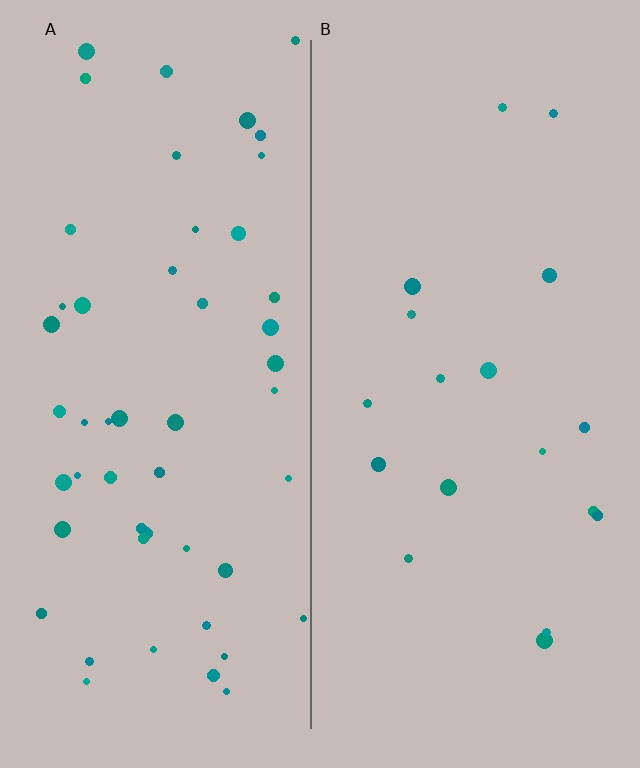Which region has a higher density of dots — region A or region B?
A (the left).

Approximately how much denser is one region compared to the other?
Approximately 2.9× — region A over region B.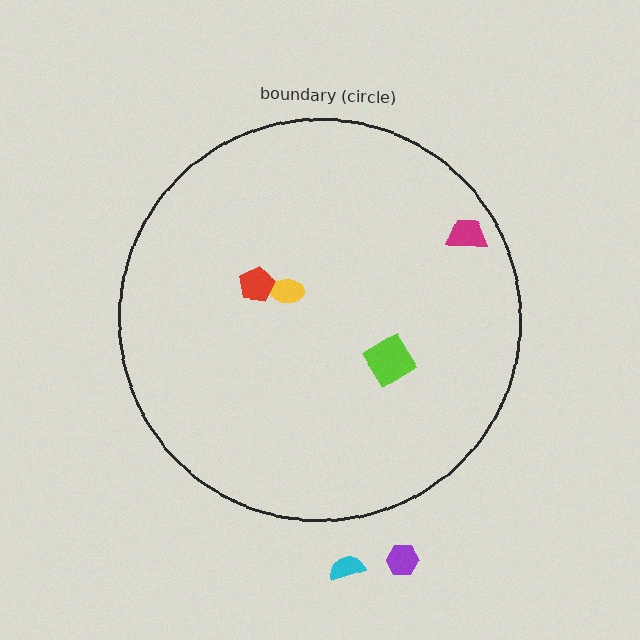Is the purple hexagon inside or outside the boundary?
Outside.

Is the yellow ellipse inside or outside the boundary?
Inside.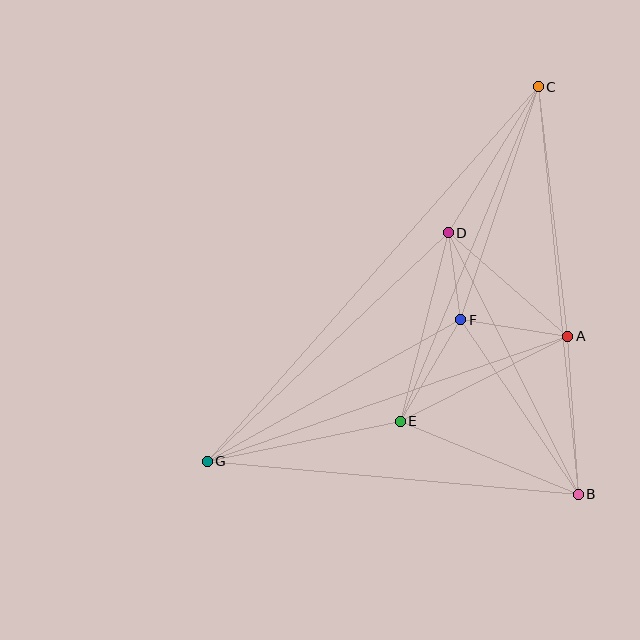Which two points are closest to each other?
Points D and F are closest to each other.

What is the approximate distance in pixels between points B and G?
The distance between B and G is approximately 373 pixels.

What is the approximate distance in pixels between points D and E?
The distance between D and E is approximately 194 pixels.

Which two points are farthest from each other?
Points C and G are farthest from each other.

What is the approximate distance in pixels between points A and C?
The distance between A and C is approximately 251 pixels.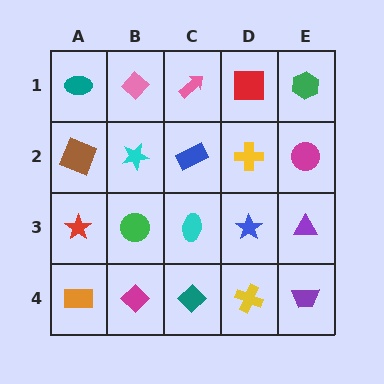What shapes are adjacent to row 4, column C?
A cyan ellipse (row 3, column C), a magenta diamond (row 4, column B), a yellow cross (row 4, column D).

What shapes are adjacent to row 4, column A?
A red star (row 3, column A), a magenta diamond (row 4, column B).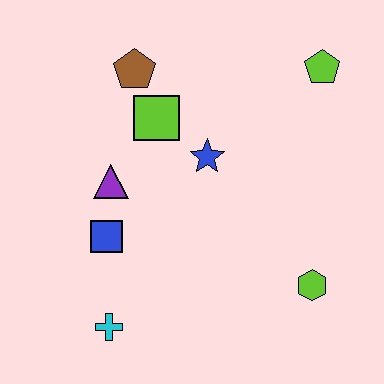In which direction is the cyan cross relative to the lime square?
The cyan cross is below the lime square.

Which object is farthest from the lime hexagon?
The brown pentagon is farthest from the lime hexagon.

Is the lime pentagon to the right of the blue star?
Yes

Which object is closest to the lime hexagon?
The blue star is closest to the lime hexagon.